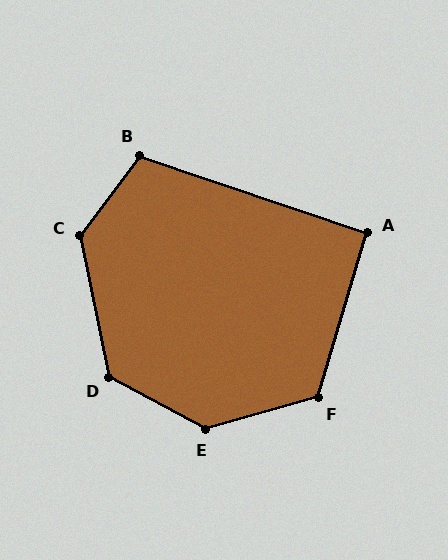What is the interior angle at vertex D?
Approximately 130 degrees (obtuse).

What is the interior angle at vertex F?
Approximately 122 degrees (obtuse).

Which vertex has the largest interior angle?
E, at approximately 136 degrees.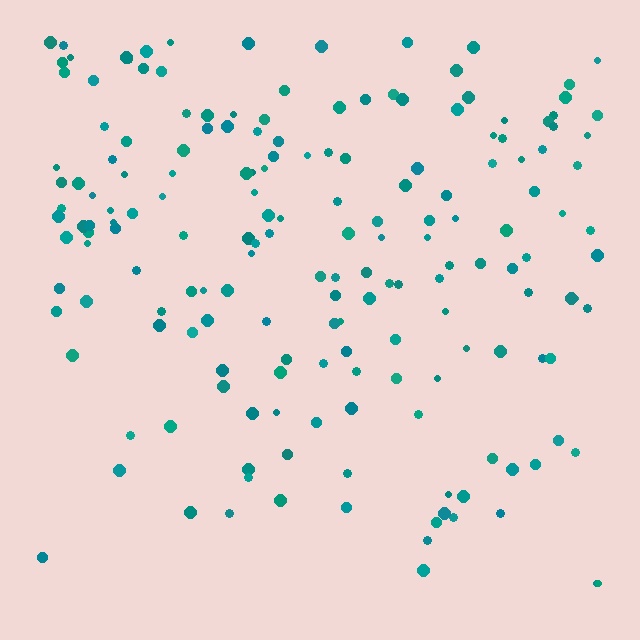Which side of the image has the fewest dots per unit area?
The bottom.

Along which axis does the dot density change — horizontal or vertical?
Vertical.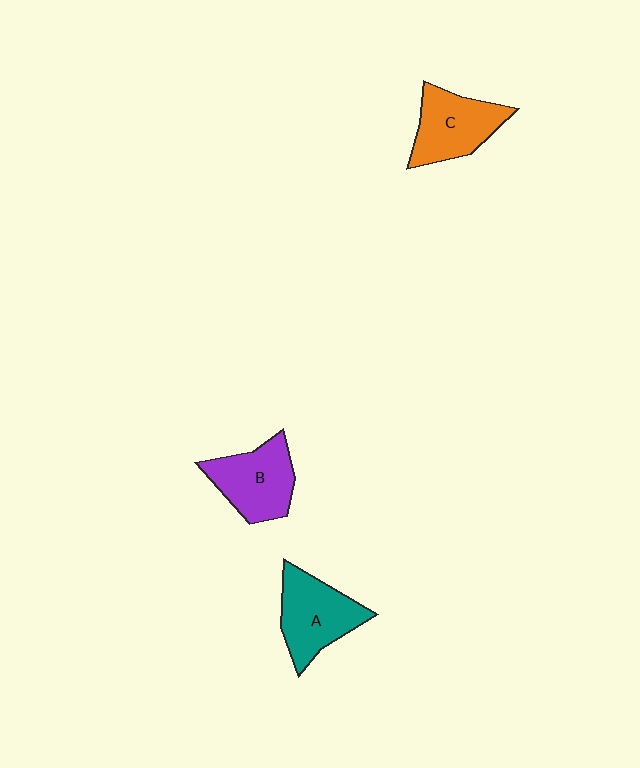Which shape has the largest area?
Shape A (teal).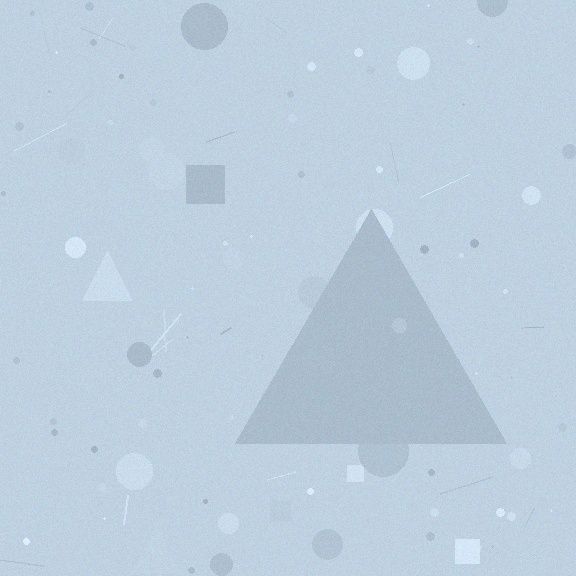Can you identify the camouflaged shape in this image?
The camouflaged shape is a triangle.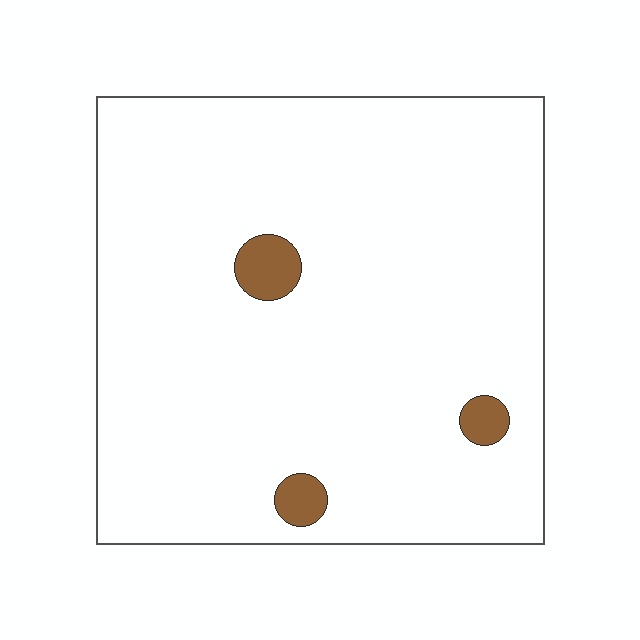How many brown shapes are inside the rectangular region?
3.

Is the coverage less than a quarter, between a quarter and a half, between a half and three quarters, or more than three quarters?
Less than a quarter.